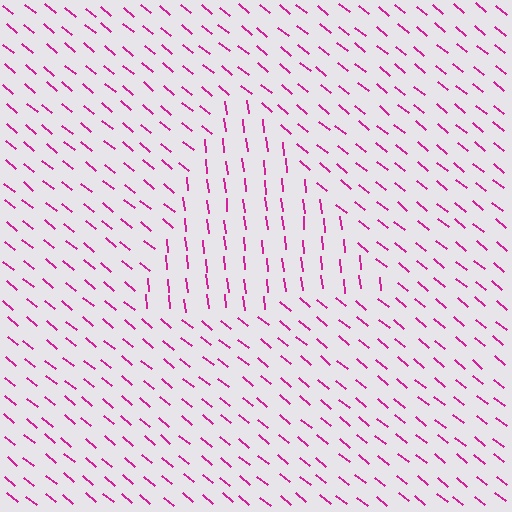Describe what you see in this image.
The image is filled with small magenta line segments. A triangle region in the image has lines oriented differently from the surrounding lines, creating a visible texture boundary.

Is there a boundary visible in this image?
Yes, there is a texture boundary formed by a change in line orientation.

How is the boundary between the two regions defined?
The boundary is defined purely by a change in line orientation (approximately 45 degrees difference). All lines are the same color and thickness.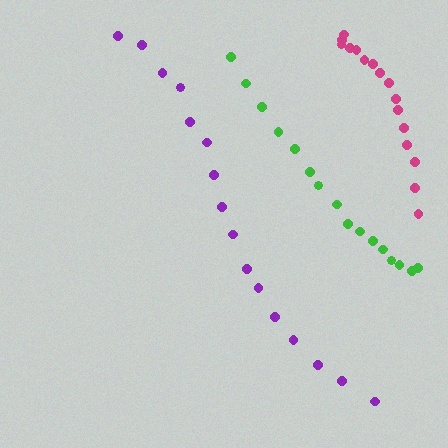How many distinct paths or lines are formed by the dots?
There are 3 distinct paths.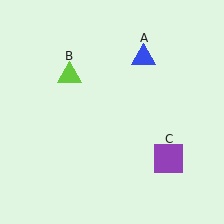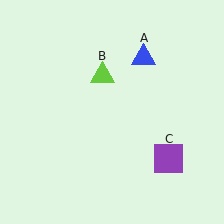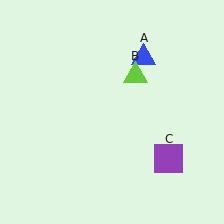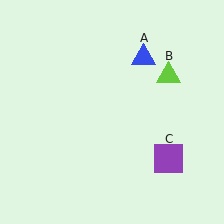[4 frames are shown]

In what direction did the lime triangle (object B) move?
The lime triangle (object B) moved right.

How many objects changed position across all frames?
1 object changed position: lime triangle (object B).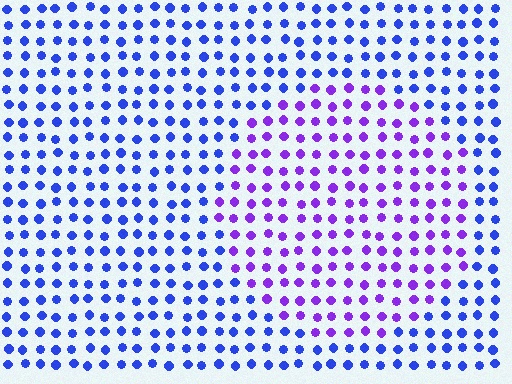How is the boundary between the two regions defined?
The boundary is defined purely by a slight shift in hue (about 40 degrees). Spacing, size, and orientation are identical on both sides.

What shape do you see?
I see a circle.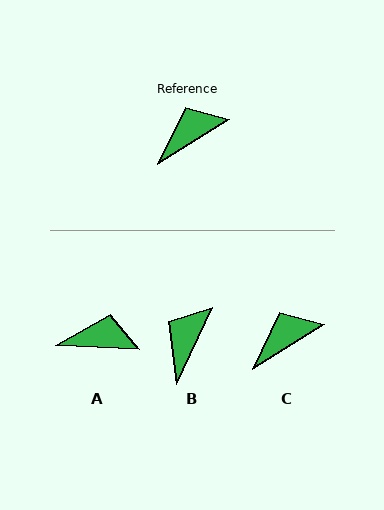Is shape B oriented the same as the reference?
No, it is off by about 33 degrees.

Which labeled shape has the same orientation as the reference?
C.